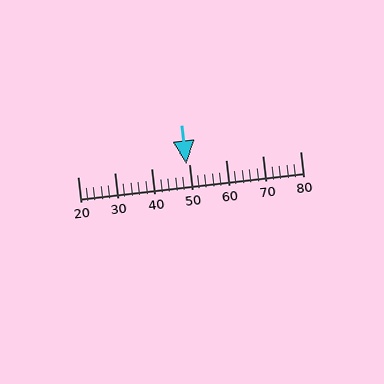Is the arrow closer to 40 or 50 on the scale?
The arrow is closer to 50.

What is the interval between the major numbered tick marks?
The major tick marks are spaced 10 units apart.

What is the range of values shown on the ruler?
The ruler shows values from 20 to 80.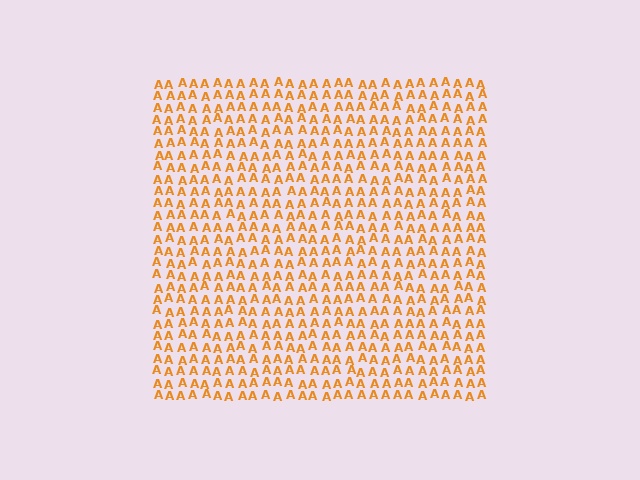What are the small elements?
The small elements are letter A's.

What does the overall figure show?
The overall figure shows a square.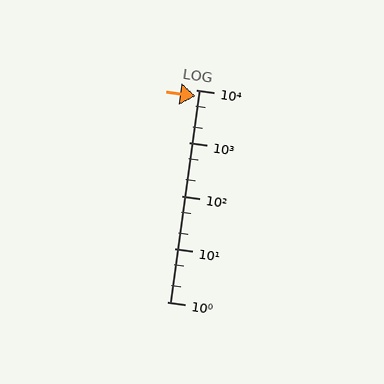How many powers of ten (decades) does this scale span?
The scale spans 4 decades, from 1 to 10000.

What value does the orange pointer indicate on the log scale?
The pointer indicates approximately 7500.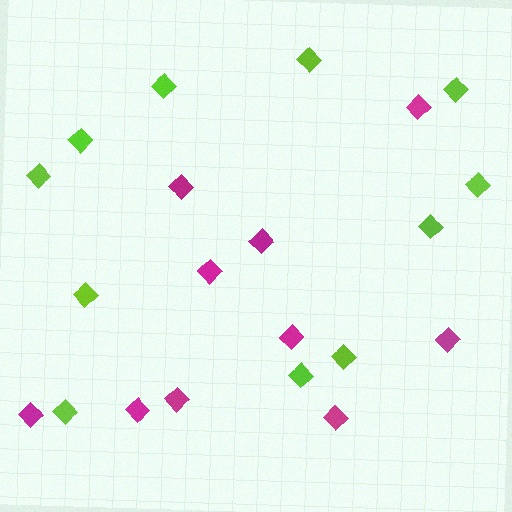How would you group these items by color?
There are 2 groups: one group of lime diamonds (11) and one group of magenta diamonds (10).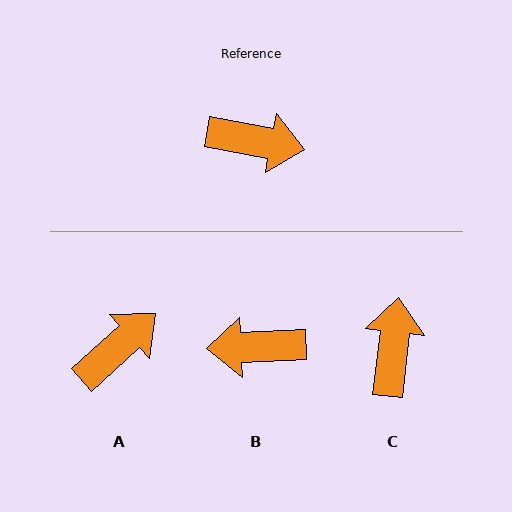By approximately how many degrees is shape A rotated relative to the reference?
Approximately 53 degrees counter-clockwise.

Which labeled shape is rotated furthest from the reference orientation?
B, about 167 degrees away.